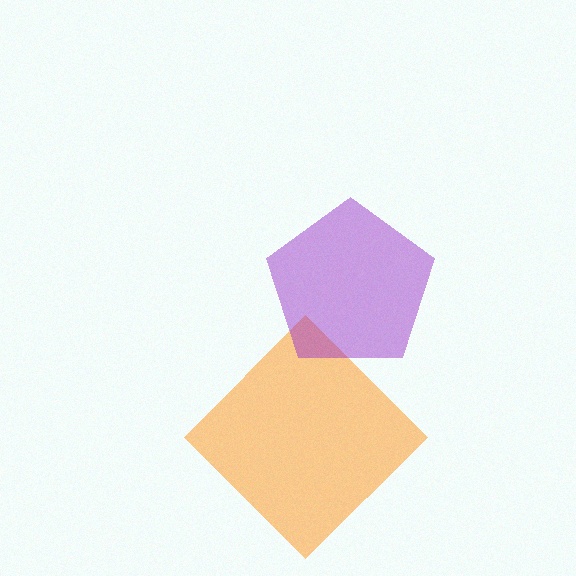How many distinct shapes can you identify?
There are 2 distinct shapes: an orange diamond, a purple pentagon.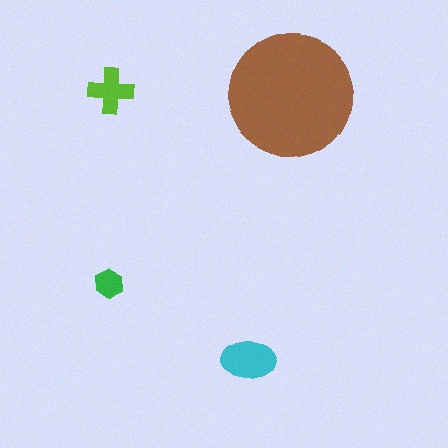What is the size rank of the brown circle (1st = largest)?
1st.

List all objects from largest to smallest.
The brown circle, the cyan ellipse, the lime cross, the green hexagon.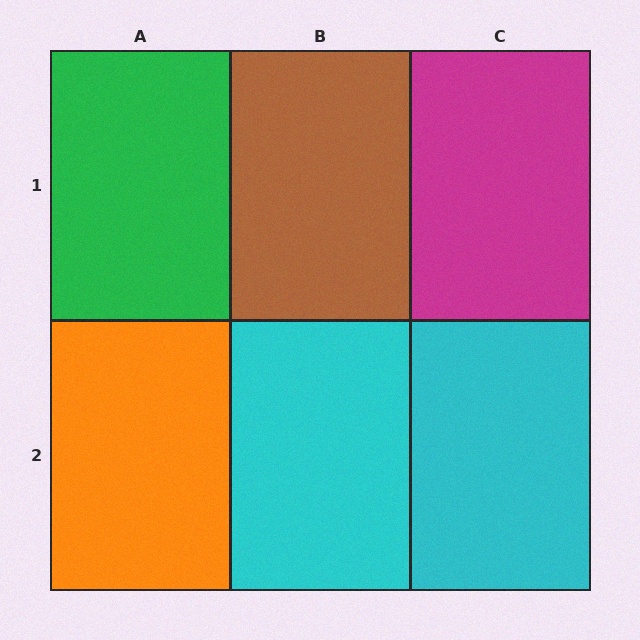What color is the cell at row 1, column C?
Magenta.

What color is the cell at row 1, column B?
Brown.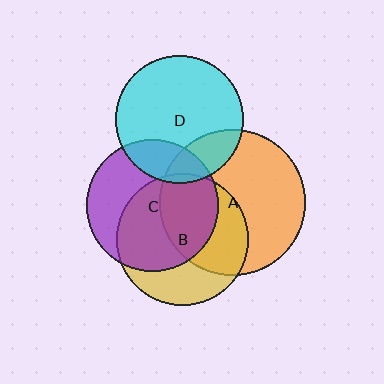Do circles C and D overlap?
Yes.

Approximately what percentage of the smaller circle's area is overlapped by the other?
Approximately 20%.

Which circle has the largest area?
Circle A (orange).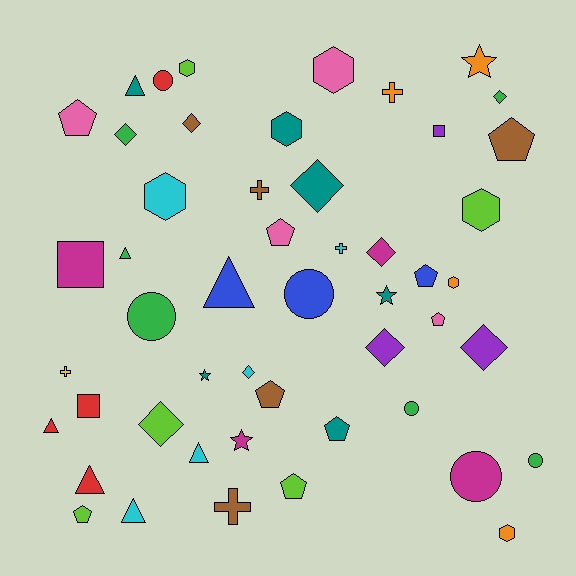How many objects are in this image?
There are 50 objects.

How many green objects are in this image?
There are 6 green objects.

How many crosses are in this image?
There are 5 crosses.